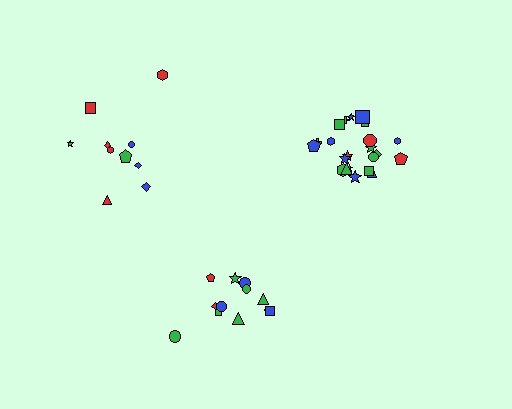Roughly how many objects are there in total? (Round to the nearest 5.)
Roughly 45 objects in total.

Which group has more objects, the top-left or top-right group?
The top-right group.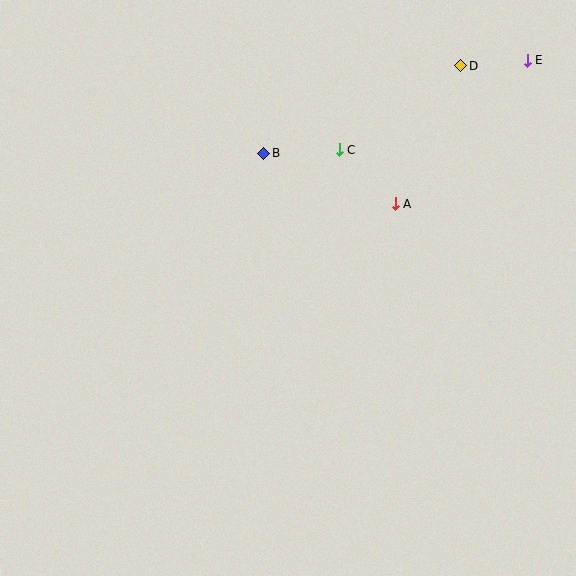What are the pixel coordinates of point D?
Point D is at (461, 66).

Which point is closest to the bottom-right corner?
Point A is closest to the bottom-right corner.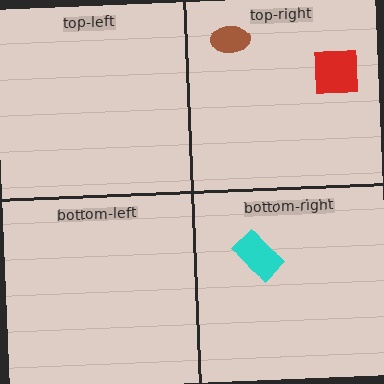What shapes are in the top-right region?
The brown ellipse, the red square.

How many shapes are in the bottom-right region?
1.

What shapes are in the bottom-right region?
The cyan rectangle.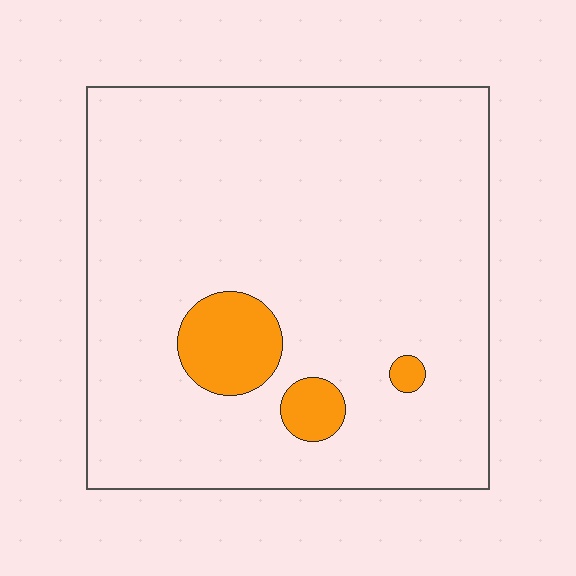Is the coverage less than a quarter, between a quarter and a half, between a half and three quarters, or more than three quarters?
Less than a quarter.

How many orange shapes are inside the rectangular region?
3.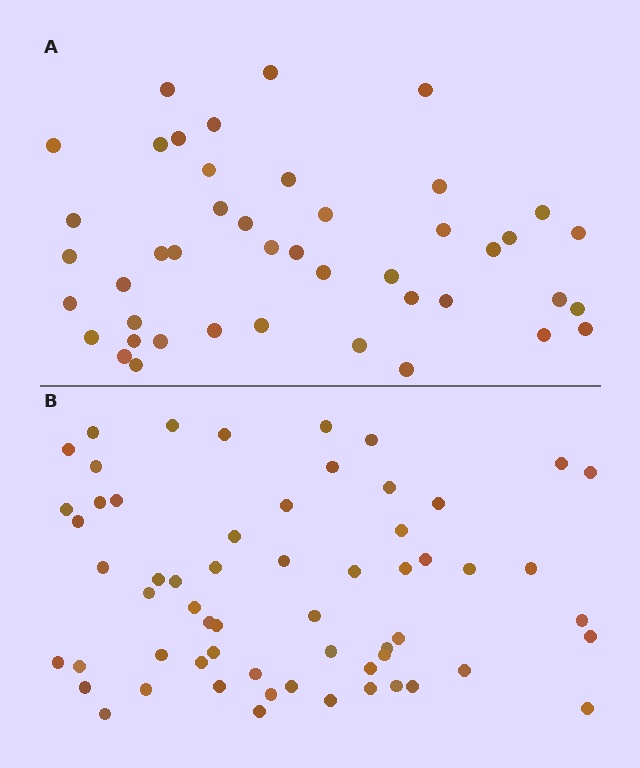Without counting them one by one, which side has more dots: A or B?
Region B (the bottom region) has more dots.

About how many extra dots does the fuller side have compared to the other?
Region B has approximately 15 more dots than region A.